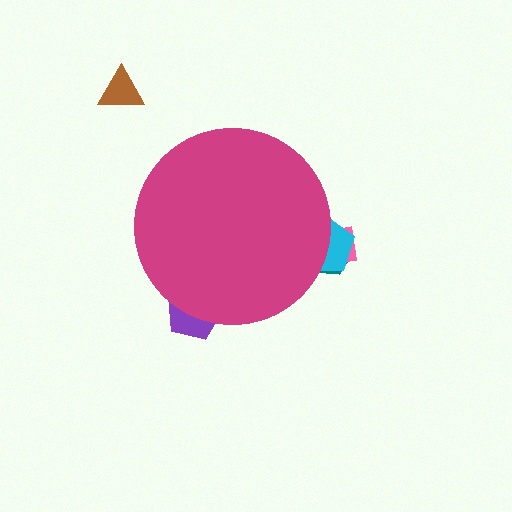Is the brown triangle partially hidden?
No, the brown triangle is fully visible.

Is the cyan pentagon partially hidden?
Yes, the cyan pentagon is partially hidden behind the magenta circle.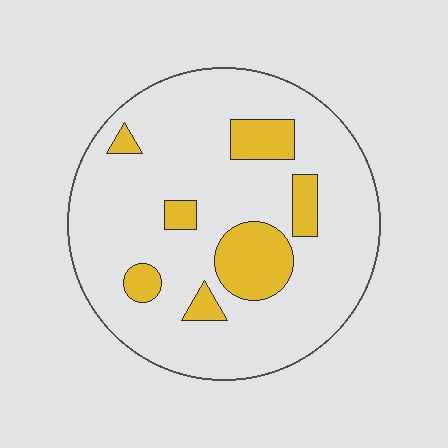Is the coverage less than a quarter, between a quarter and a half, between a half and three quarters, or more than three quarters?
Less than a quarter.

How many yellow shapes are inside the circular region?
7.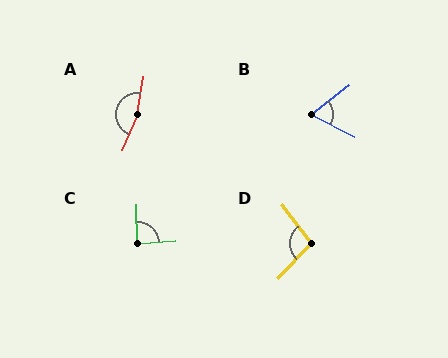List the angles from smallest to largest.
B (65°), C (85°), D (99°), A (165°).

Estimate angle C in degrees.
Approximately 85 degrees.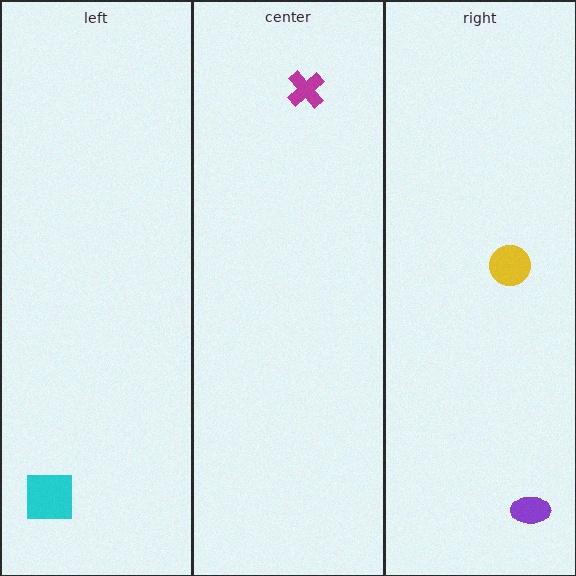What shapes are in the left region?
The cyan square.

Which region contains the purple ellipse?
The right region.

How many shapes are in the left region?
1.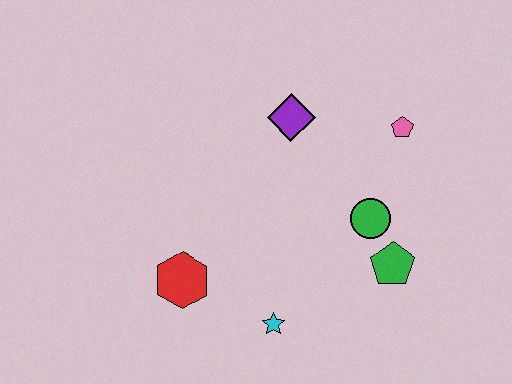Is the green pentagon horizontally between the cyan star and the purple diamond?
No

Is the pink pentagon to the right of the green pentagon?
Yes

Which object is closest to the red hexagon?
The cyan star is closest to the red hexagon.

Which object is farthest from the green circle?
The red hexagon is farthest from the green circle.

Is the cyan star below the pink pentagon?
Yes